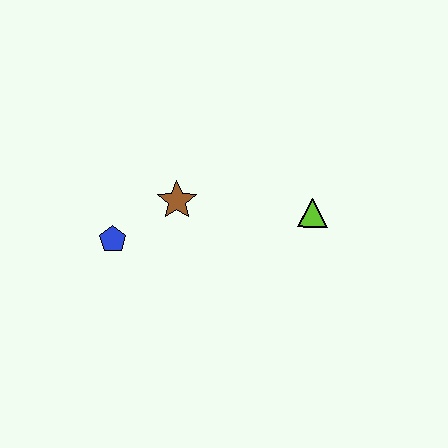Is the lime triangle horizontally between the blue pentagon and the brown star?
No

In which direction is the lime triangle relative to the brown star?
The lime triangle is to the right of the brown star.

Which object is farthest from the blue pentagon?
The lime triangle is farthest from the blue pentagon.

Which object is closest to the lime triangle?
The brown star is closest to the lime triangle.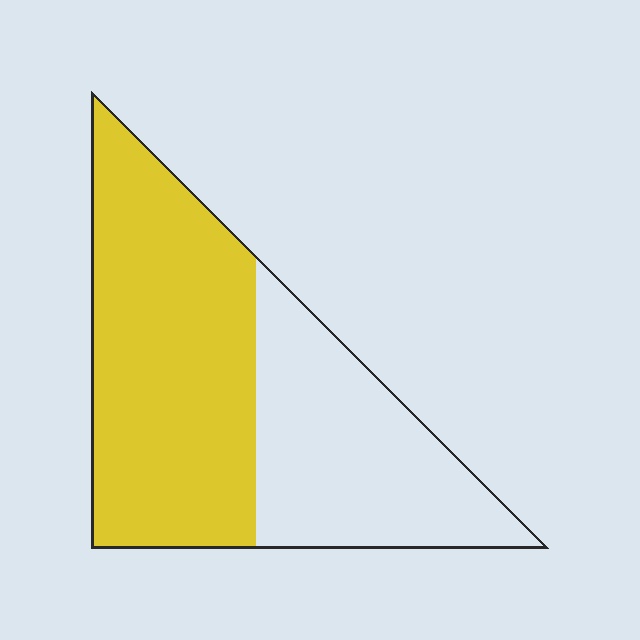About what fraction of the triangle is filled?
About three fifths (3/5).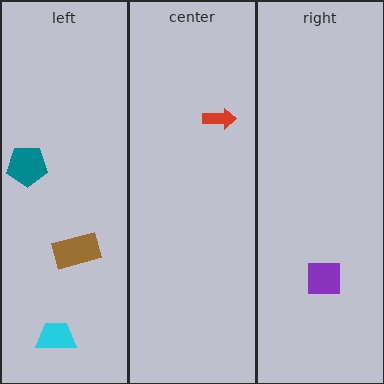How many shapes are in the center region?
1.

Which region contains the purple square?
The right region.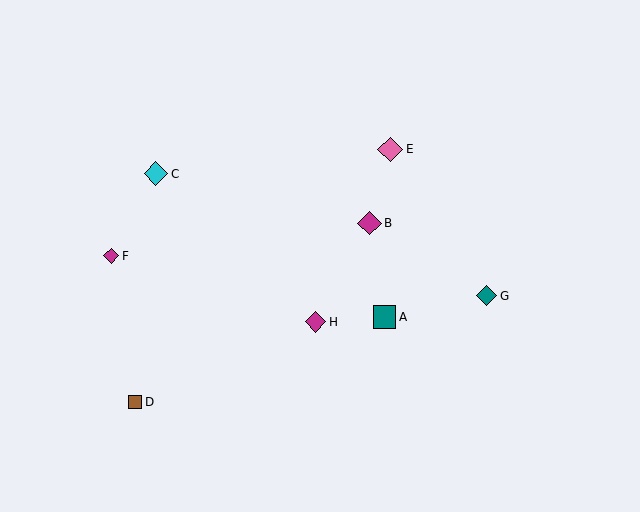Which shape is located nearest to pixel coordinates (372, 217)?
The magenta diamond (labeled B) at (369, 223) is nearest to that location.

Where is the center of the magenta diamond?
The center of the magenta diamond is at (369, 223).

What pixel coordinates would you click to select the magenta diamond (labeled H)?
Click at (315, 322) to select the magenta diamond H.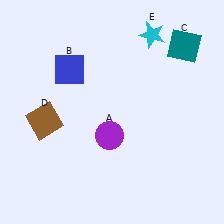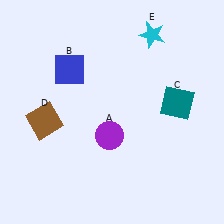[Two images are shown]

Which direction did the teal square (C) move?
The teal square (C) moved down.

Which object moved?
The teal square (C) moved down.